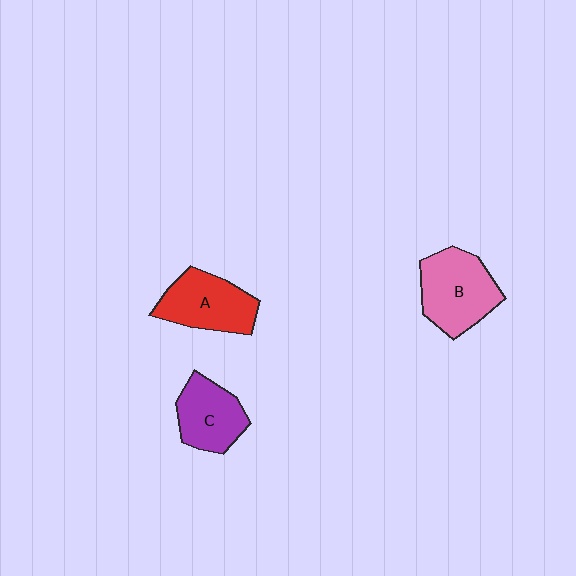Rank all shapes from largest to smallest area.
From largest to smallest: B (pink), A (red), C (purple).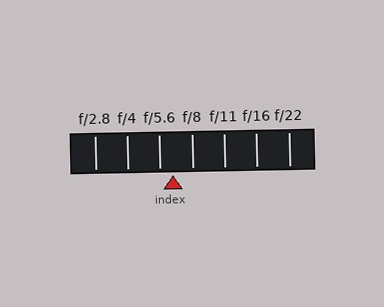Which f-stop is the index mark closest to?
The index mark is closest to f/5.6.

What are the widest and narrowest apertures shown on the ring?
The widest aperture shown is f/2.8 and the narrowest is f/22.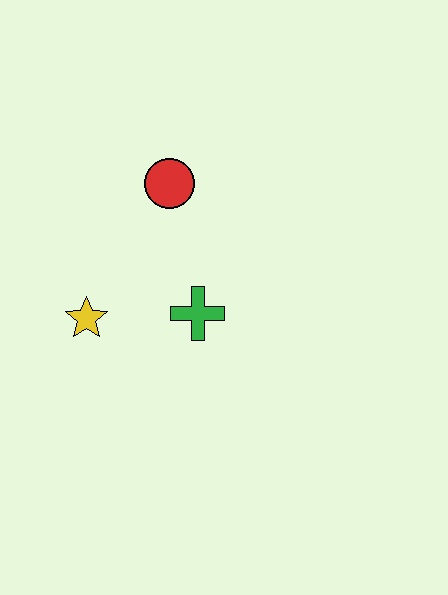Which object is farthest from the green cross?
The red circle is farthest from the green cross.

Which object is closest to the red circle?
The green cross is closest to the red circle.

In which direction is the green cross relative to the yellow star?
The green cross is to the right of the yellow star.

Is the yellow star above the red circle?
No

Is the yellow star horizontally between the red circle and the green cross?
No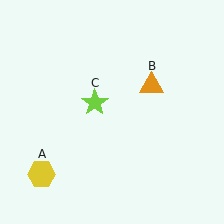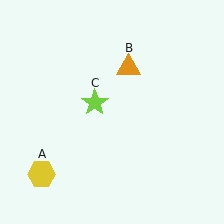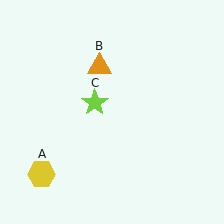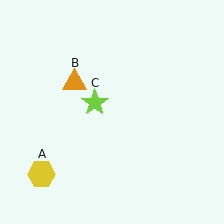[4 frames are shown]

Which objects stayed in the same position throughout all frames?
Yellow hexagon (object A) and lime star (object C) remained stationary.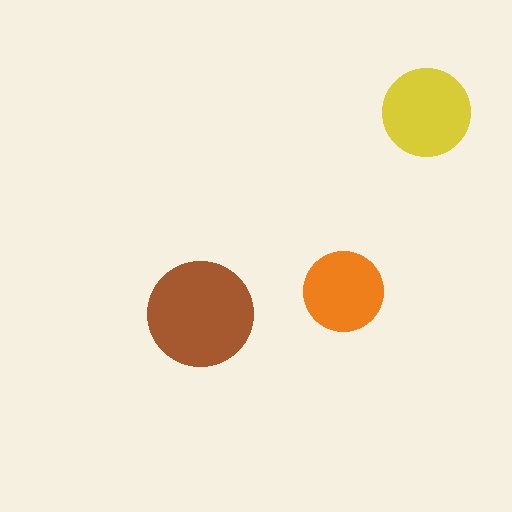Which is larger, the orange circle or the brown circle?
The brown one.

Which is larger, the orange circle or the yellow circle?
The yellow one.